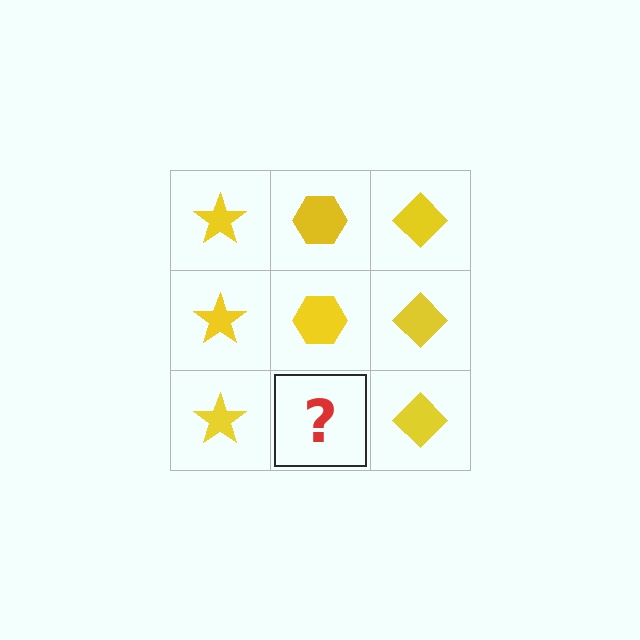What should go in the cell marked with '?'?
The missing cell should contain a yellow hexagon.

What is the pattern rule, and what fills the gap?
The rule is that each column has a consistent shape. The gap should be filled with a yellow hexagon.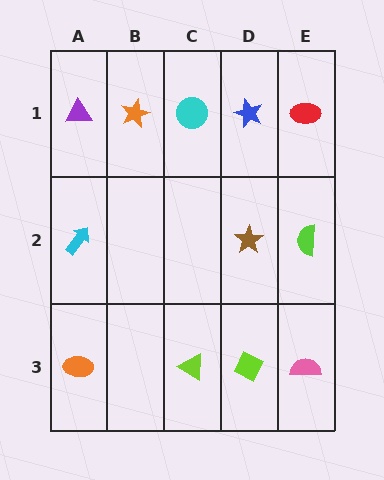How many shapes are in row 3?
4 shapes.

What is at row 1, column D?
A blue star.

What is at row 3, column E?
A pink semicircle.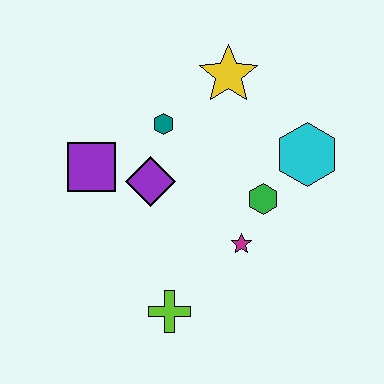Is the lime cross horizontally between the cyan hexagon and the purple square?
Yes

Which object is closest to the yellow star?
The teal hexagon is closest to the yellow star.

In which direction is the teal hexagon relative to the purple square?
The teal hexagon is to the right of the purple square.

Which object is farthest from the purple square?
The cyan hexagon is farthest from the purple square.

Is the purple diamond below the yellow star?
Yes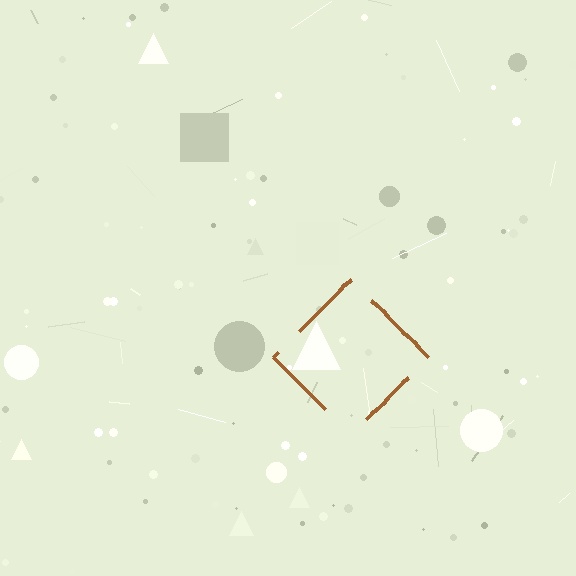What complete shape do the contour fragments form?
The contour fragments form a diamond.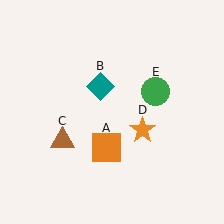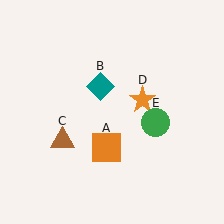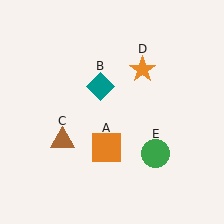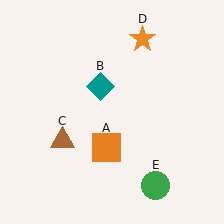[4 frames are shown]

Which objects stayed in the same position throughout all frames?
Orange square (object A) and teal diamond (object B) and brown triangle (object C) remained stationary.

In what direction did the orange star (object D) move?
The orange star (object D) moved up.